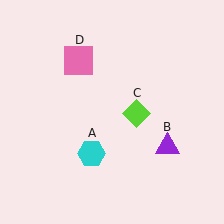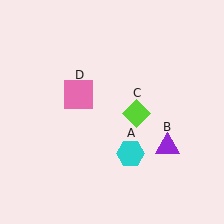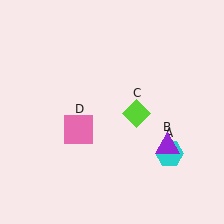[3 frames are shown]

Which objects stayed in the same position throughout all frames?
Purple triangle (object B) and lime diamond (object C) remained stationary.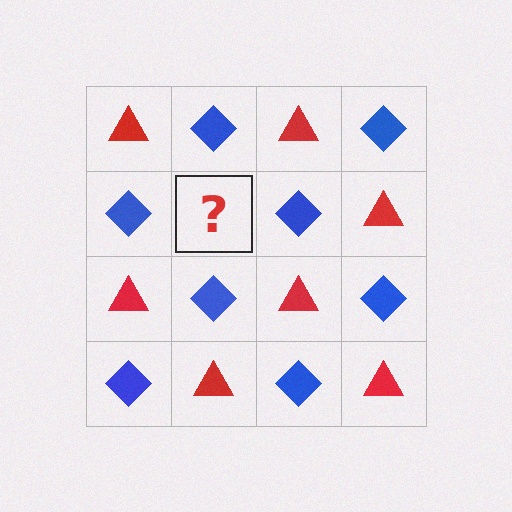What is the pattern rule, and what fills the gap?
The rule is that it alternates red triangle and blue diamond in a checkerboard pattern. The gap should be filled with a red triangle.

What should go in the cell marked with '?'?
The missing cell should contain a red triangle.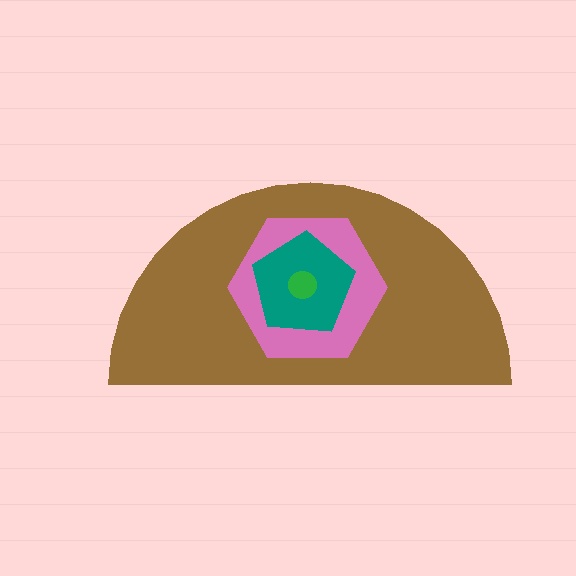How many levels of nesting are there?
4.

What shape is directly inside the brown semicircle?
The pink hexagon.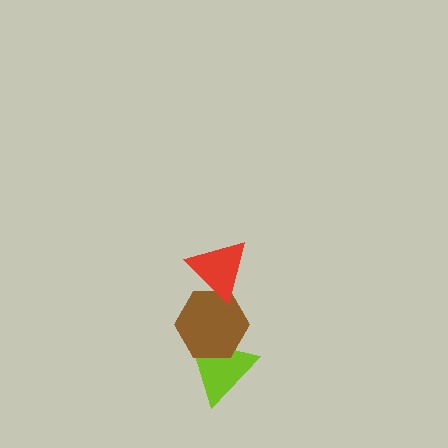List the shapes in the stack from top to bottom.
From top to bottom: the red triangle, the brown hexagon, the lime triangle.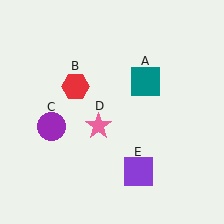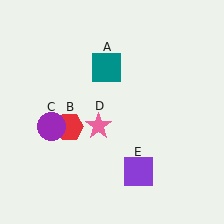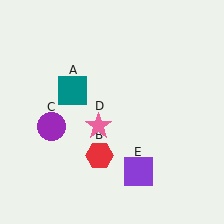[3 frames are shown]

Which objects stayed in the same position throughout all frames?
Purple circle (object C) and pink star (object D) and purple square (object E) remained stationary.